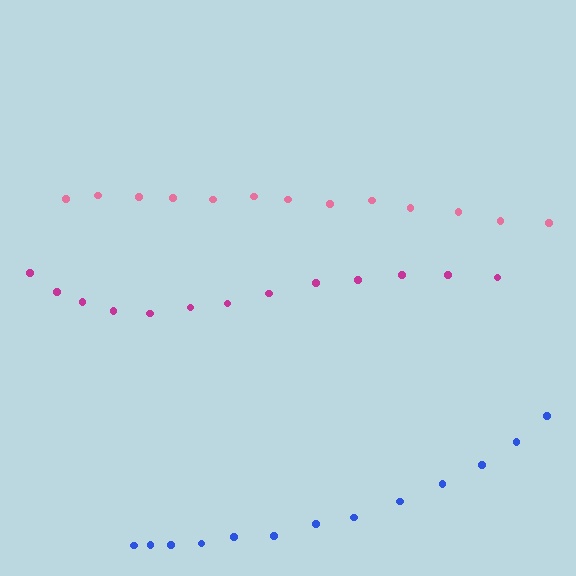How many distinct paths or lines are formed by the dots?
There are 3 distinct paths.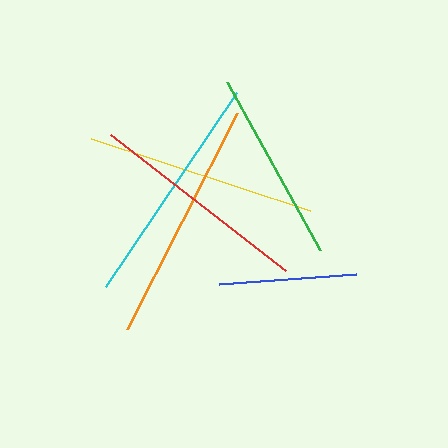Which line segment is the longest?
The orange line is the longest at approximately 242 pixels.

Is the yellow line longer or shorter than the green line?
The yellow line is longer than the green line.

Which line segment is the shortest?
The blue line is the shortest at approximately 137 pixels.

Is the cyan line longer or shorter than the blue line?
The cyan line is longer than the blue line.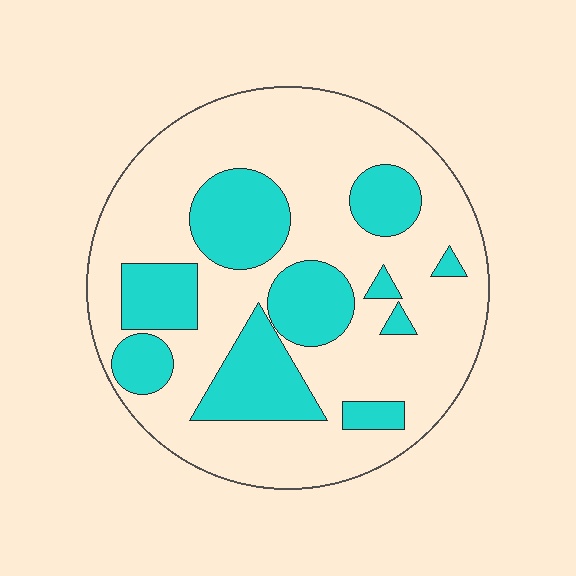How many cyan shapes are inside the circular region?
10.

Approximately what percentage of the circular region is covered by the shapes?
Approximately 30%.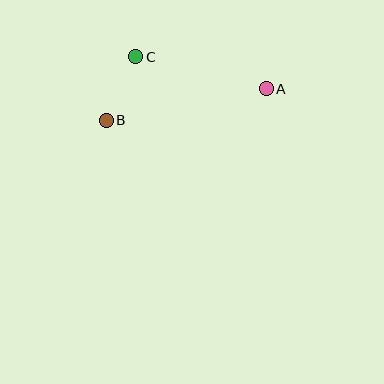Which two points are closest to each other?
Points B and C are closest to each other.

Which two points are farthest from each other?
Points A and B are farthest from each other.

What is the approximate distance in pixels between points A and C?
The distance between A and C is approximately 134 pixels.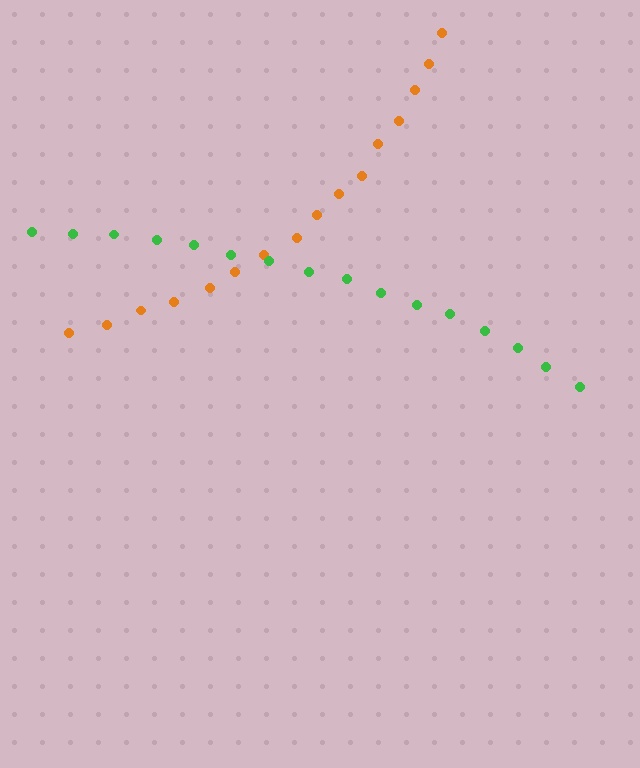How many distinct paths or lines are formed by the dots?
There are 2 distinct paths.